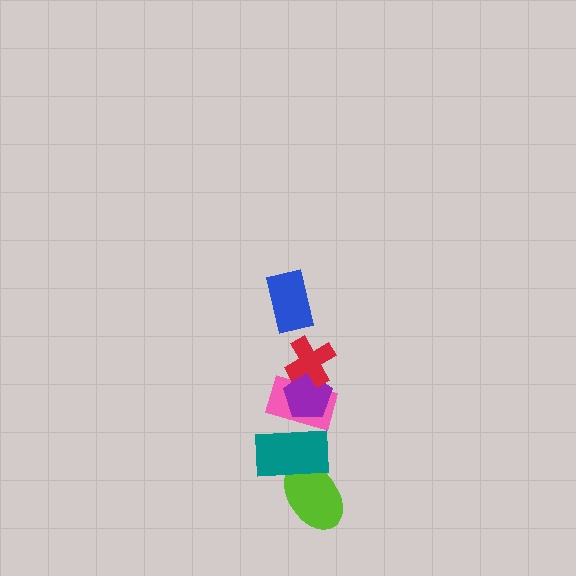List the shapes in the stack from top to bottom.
From top to bottom: the blue rectangle, the red cross, the purple pentagon, the pink rectangle, the teal rectangle, the lime ellipse.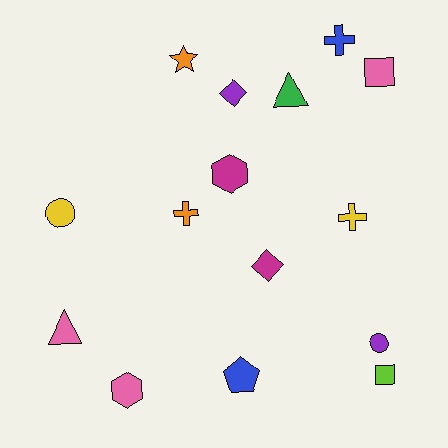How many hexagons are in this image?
There are 2 hexagons.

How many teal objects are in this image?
There are no teal objects.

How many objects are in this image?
There are 15 objects.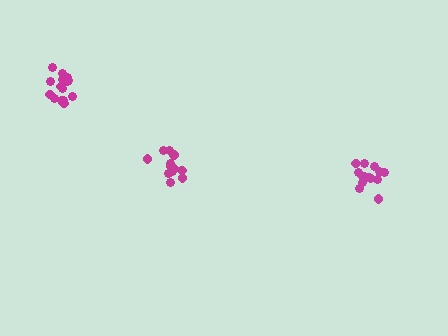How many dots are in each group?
Group 1: 14 dots, Group 2: 14 dots, Group 3: 15 dots (43 total).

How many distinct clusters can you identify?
There are 3 distinct clusters.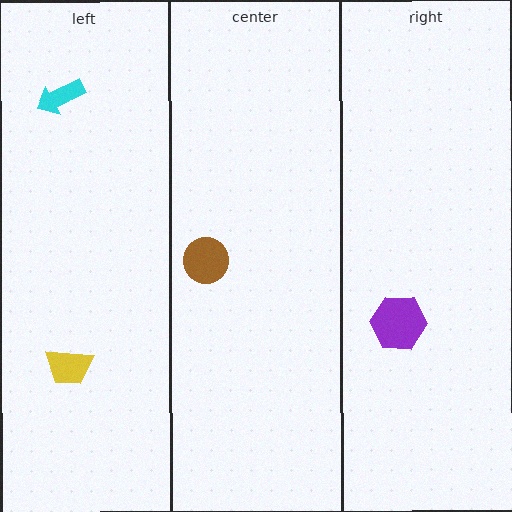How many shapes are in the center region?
1.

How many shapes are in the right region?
1.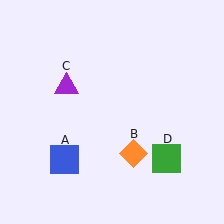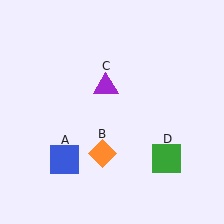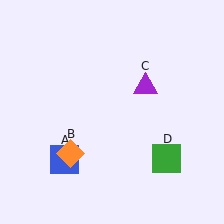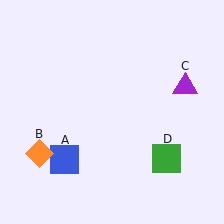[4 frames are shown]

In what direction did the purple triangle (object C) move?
The purple triangle (object C) moved right.